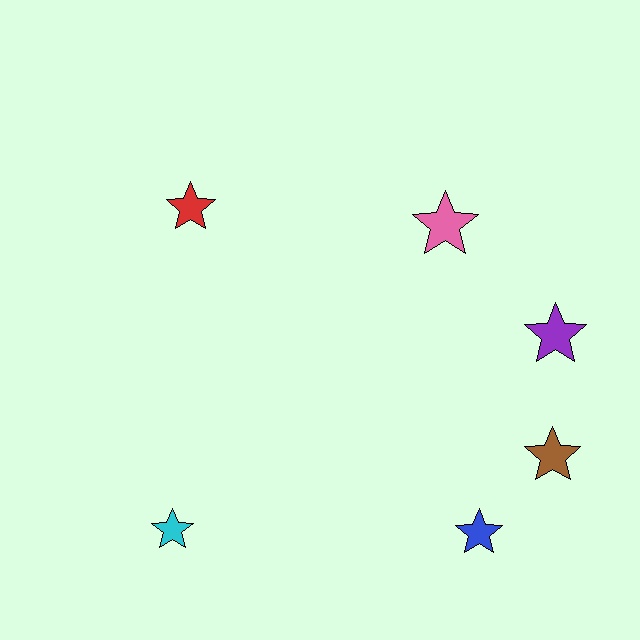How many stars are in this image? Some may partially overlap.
There are 6 stars.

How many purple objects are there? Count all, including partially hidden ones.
There is 1 purple object.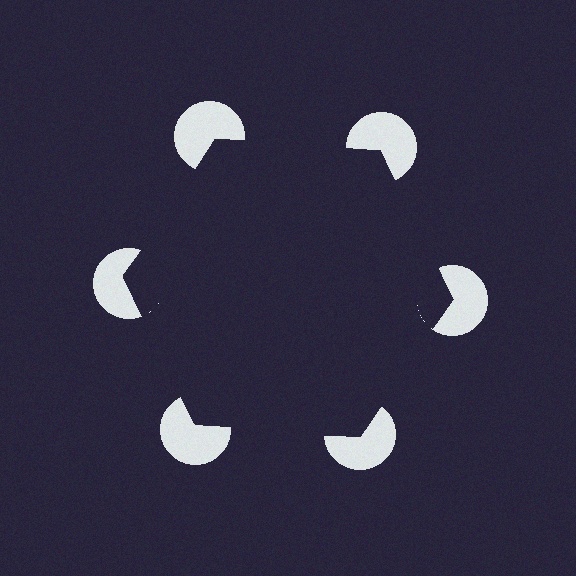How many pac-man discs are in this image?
There are 6 — one at each vertex of the illusory hexagon.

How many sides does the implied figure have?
6 sides.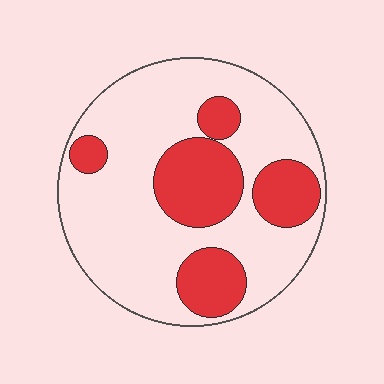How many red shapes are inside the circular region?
5.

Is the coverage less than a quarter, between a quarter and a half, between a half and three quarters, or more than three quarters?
Between a quarter and a half.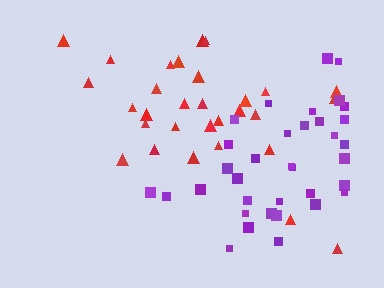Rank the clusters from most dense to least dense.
purple, red.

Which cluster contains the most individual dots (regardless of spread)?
Purple (35).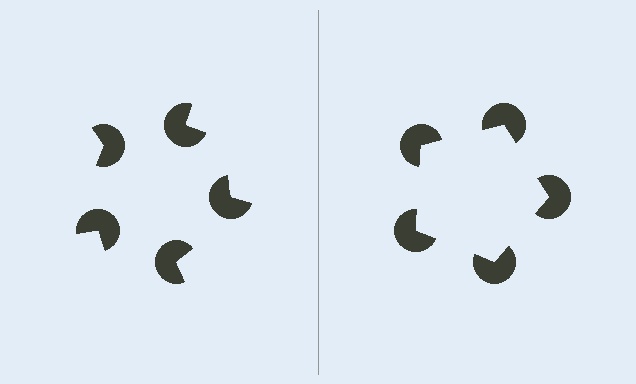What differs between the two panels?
The pac-man discs are positioned identically on both sides; only the wedge orientations differ. On the right they align to a pentagon; on the left they are misaligned.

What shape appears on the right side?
An illusory pentagon.